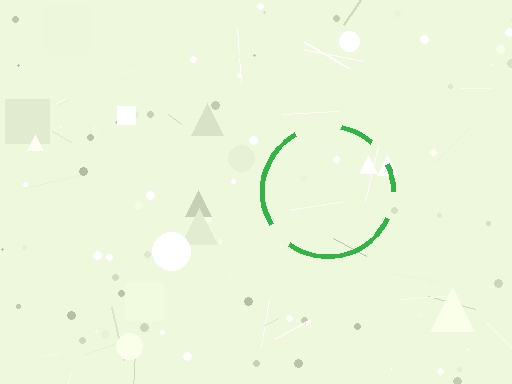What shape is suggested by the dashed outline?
The dashed outline suggests a circle.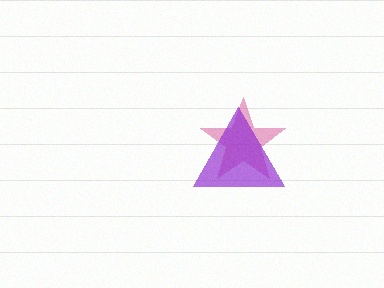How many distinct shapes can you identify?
There are 2 distinct shapes: a magenta star, a purple triangle.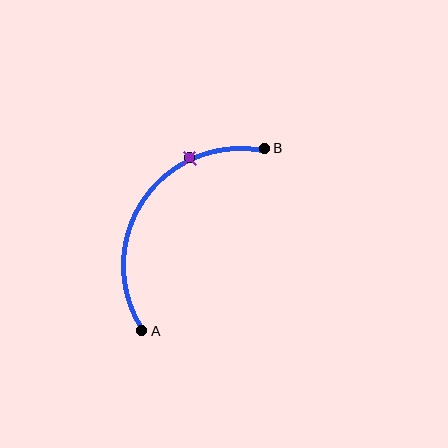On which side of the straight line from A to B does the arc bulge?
The arc bulges above and to the left of the straight line connecting A and B.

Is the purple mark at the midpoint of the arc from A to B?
No. The purple mark lies on the arc but is closer to endpoint B. The arc midpoint would be at the point on the curve equidistant along the arc from both A and B.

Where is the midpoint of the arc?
The arc midpoint is the point on the curve farthest from the straight line joining A and B. It sits above and to the left of that line.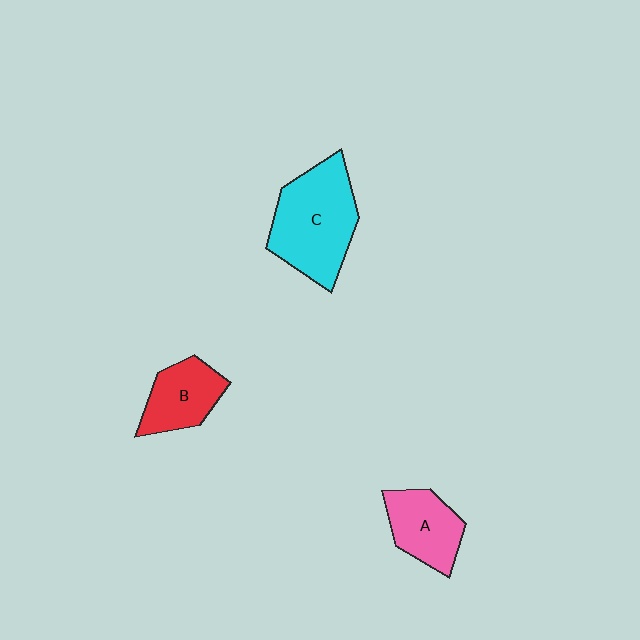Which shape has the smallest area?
Shape B (red).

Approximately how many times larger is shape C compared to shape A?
Approximately 1.7 times.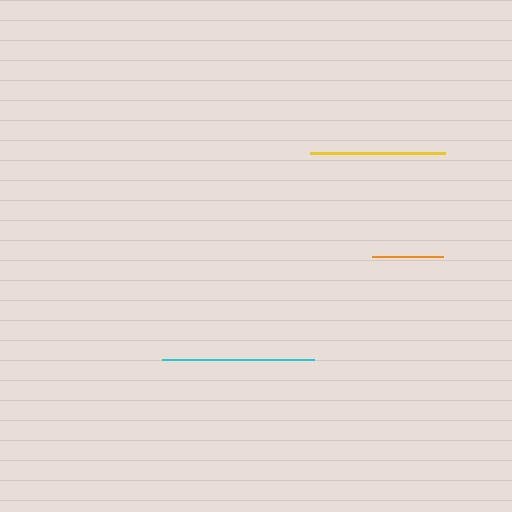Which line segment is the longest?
The cyan line is the longest at approximately 152 pixels.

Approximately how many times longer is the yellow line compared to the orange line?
The yellow line is approximately 1.9 times the length of the orange line.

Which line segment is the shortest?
The orange line is the shortest at approximately 71 pixels.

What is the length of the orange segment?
The orange segment is approximately 71 pixels long.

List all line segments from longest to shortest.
From longest to shortest: cyan, yellow, orange.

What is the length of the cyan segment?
The cyan segment is approximately 152 pixels long.